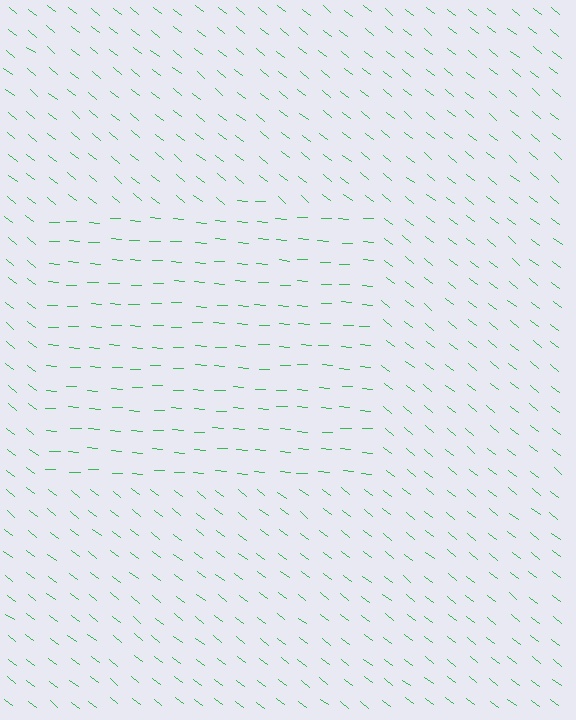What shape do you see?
I see a rectangle.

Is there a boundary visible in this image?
Yes, there is a texture boundary formed by a change in line orientation.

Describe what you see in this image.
The image is filled with small green line segments. A rectangle region in the image has lines oriented differently from the surrounding lines, creating a visible texture boundary.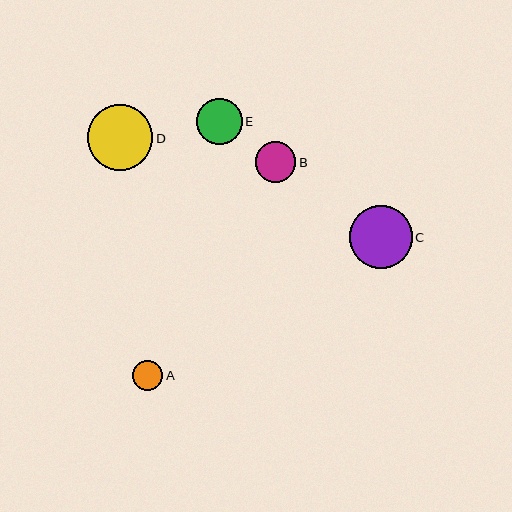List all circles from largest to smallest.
From largest to smallest: D, C, E, B, A.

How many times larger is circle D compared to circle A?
Circle D is approximately 2.1 times the size of circle A.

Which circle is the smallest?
Circle A is the smallest with a size of approximately 31 pixels.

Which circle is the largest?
Circle D is the largest with a size of approximately 66 pixels.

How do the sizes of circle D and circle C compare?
Circle D and circle C are approximately the same size.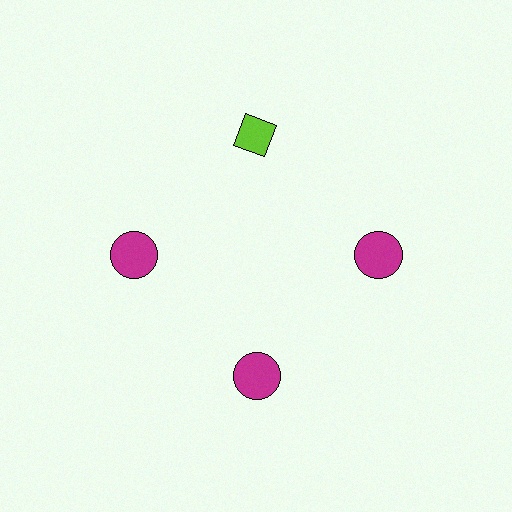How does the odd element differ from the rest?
It differs in both color (lime instead of magenta) and shape (diamond instead of circle).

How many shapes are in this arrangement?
There are 4 shapes arranged in a ring pattern.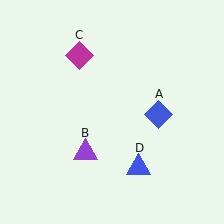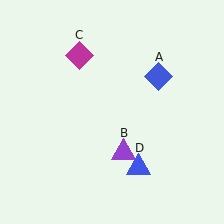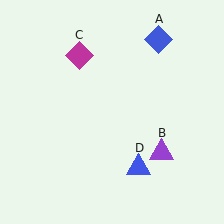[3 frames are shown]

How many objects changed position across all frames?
2 objects changed position: blue diamond (object A), purple triangle (object B).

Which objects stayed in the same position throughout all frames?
Magenta diamond (object C) and blue triangle (object D) remained stationary.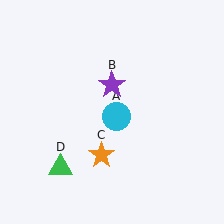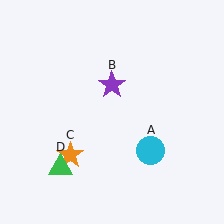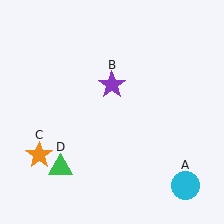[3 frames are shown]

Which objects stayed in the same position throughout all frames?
Purple star (object B) and green triangle (object D) remained stationary.